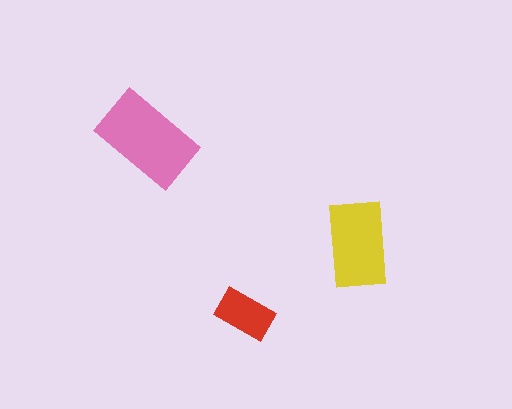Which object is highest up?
The pink rectangle is topmost.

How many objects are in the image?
There are 3 objects in the image.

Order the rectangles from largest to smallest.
the pink one, the yellow one, the red one.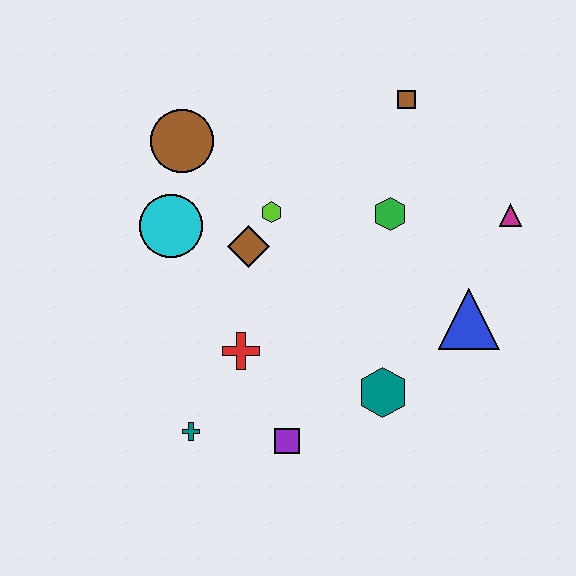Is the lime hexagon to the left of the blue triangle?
Yes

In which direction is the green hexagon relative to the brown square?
The green hexagon is below the brown square.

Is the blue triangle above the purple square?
Yes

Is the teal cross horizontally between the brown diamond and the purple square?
No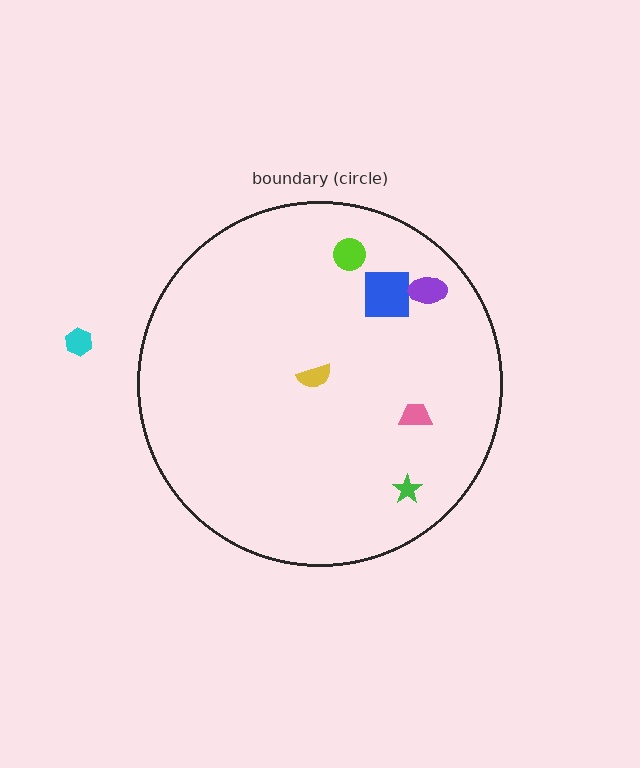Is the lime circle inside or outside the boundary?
Inside.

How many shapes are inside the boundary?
6 inside, 1 outside.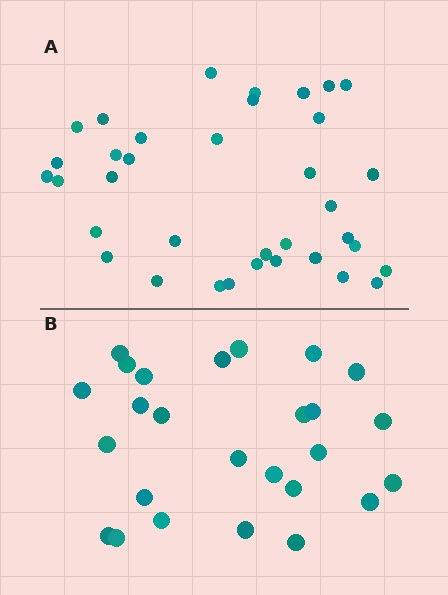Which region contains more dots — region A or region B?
Region A (the top region) has more dots.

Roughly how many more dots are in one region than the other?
Region A has roughly 10 or so more dots than region B.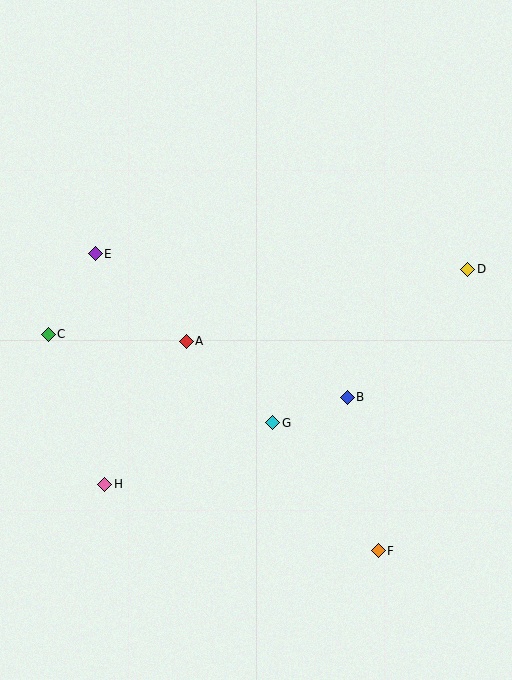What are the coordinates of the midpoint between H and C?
The midpoint between H and C is at (76, 409).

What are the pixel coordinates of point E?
Point E is at (95, 254).